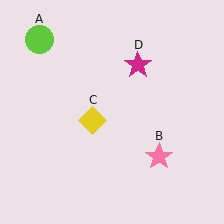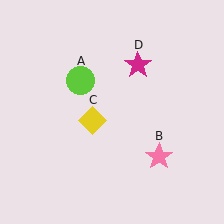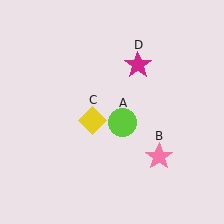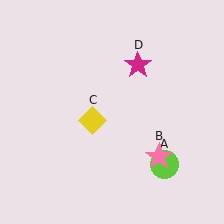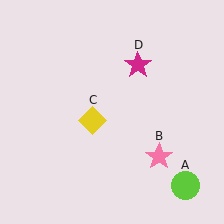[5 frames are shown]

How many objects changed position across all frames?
1 object changed position: lime circle (object A).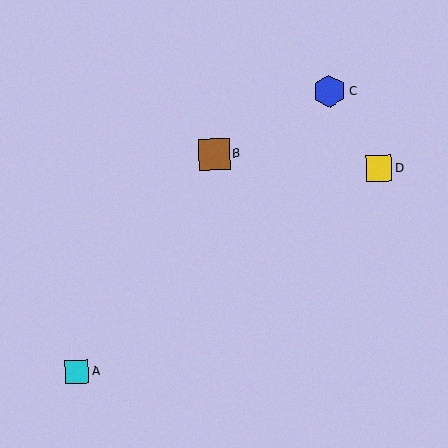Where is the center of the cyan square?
The center of the cyan square is at (77, 372).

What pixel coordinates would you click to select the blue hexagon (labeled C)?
Click at (329, 91) to select the blue hexagon C.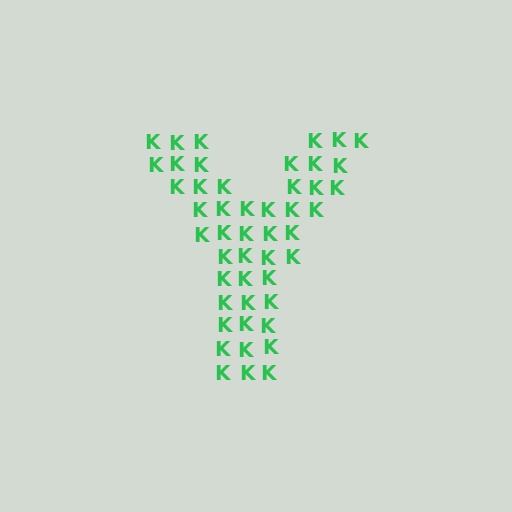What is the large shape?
The large shape is the letter Y.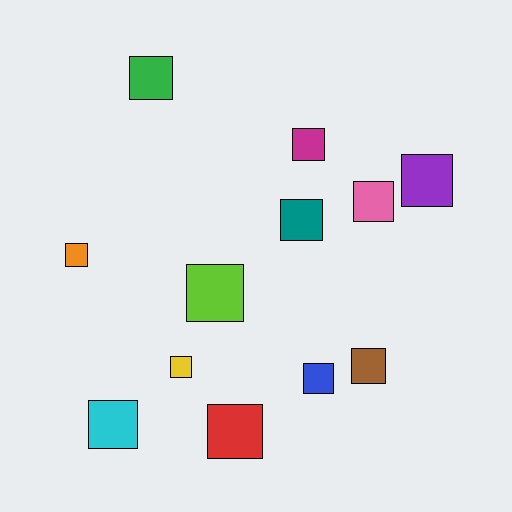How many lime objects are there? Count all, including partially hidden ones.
There is 1 lime object.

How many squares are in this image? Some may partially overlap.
There are 12 squares.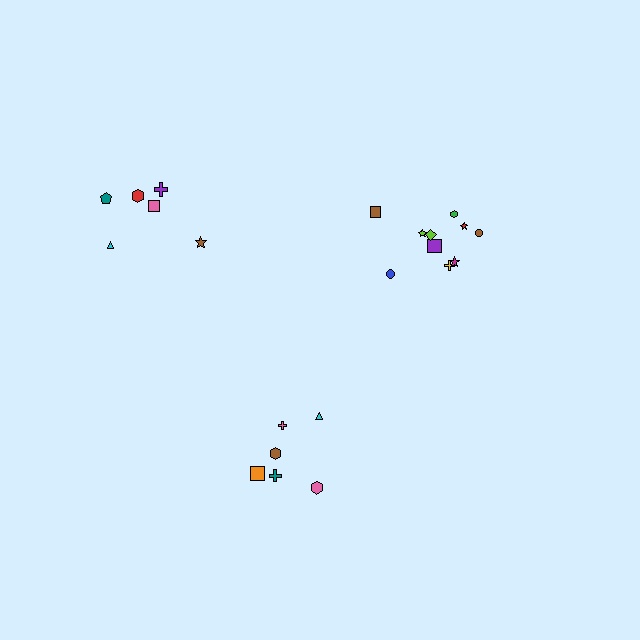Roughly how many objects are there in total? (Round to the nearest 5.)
Roughly 20 objects in total.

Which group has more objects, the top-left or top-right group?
The top-right group.